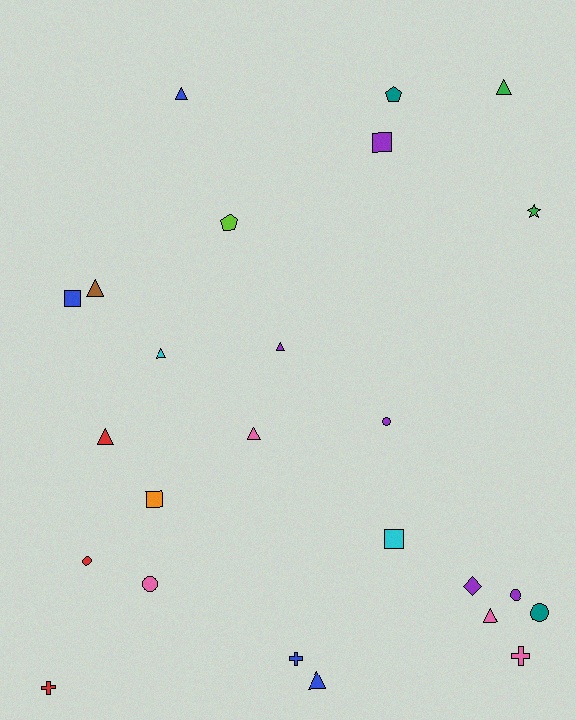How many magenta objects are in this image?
There are no magenta objects.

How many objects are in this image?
There are 25 objects.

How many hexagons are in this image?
There are no hexagons.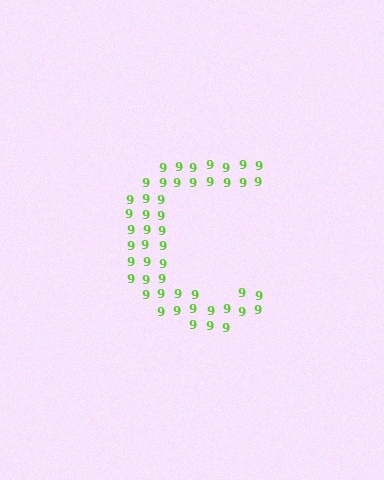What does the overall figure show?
The overall figure shows the letter C.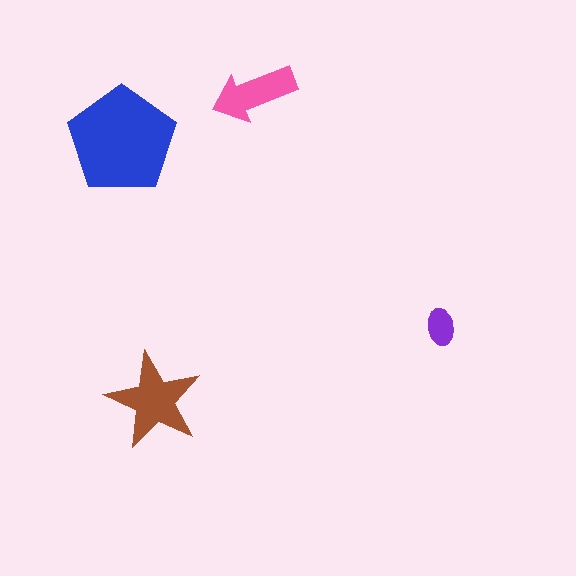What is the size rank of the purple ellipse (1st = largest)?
4th.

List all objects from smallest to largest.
The purple ellipse, the pink arrow, the brown star, the blue pentagon.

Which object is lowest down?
The brown star is bottommost.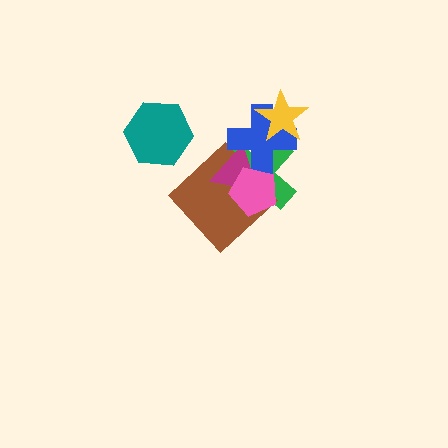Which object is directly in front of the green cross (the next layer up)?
The brown diamond is directly in front of the green cross.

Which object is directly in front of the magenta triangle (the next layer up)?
The blue cross is directly in front of the magenta triangle.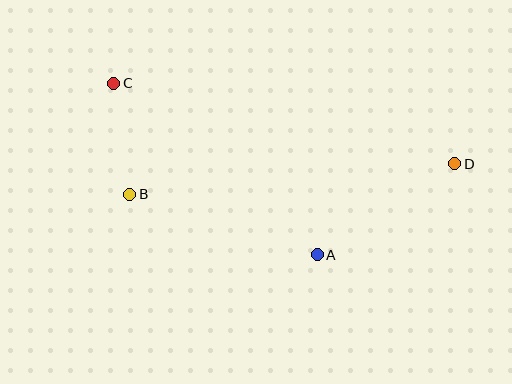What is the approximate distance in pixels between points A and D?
The distance between A and D is approximately 165 pixels.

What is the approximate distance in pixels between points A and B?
The distance between A and B is approximately 197 pixels.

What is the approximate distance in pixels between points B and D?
The distance between B and D is approximately 326 pixels.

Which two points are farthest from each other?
Points C and D are farthest from each other.